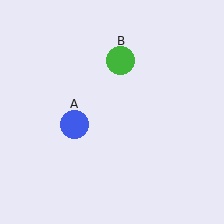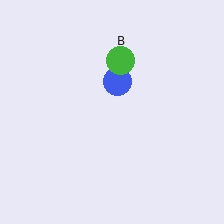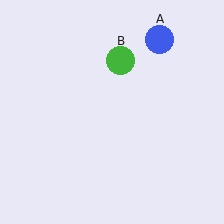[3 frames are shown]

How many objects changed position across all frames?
1 object changed position: blue circle (object A).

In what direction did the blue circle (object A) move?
The blue circle (object A) moved up and to the right.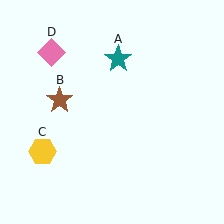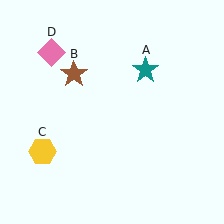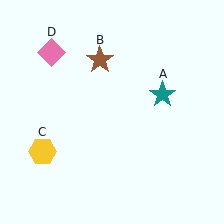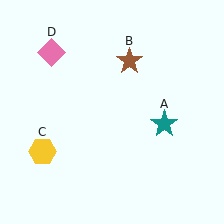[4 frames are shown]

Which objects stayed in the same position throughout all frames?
Yellow hexagon (object C) and pink diamond (object D) remained stationary.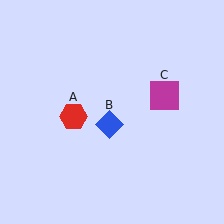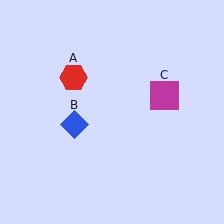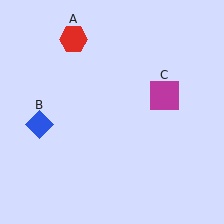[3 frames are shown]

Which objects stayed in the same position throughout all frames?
Magenta square (object C) remained stationary.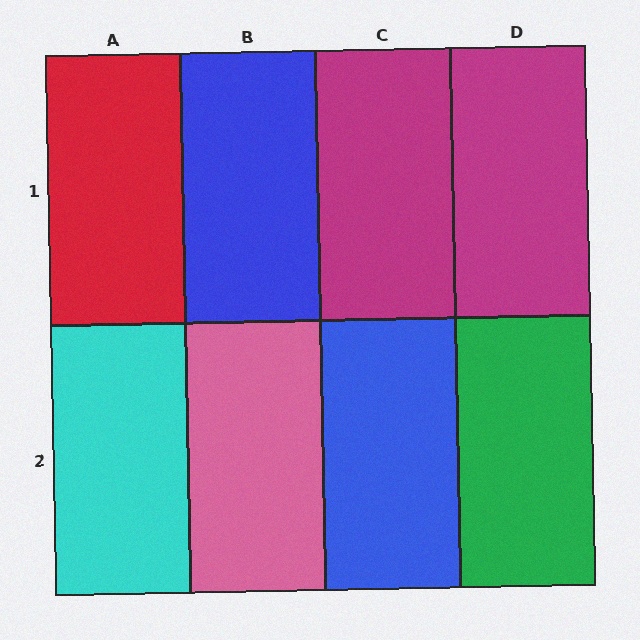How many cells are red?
1 cell is red.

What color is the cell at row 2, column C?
Blue.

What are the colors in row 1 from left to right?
Red, blue, magenta, magenta.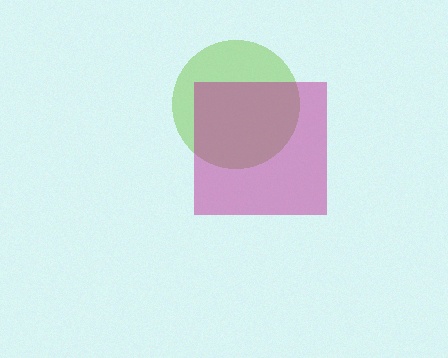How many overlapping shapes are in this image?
There are 2 overlapping shapes in the image.